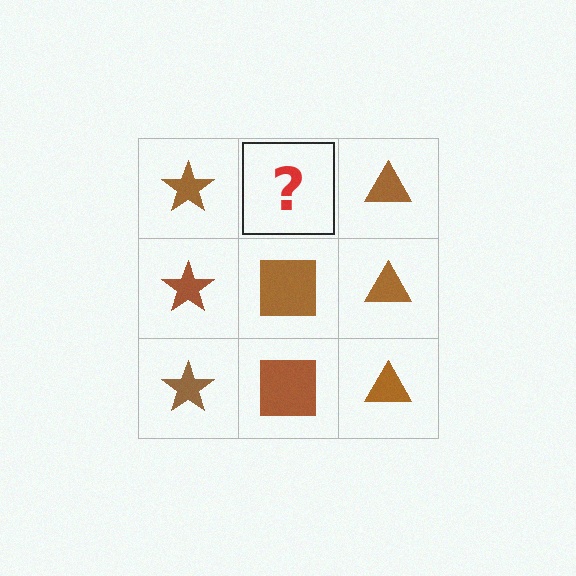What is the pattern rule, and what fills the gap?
The rule is that each column has a consistent shape. The gap should be filled with a brown square.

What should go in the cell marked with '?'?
The missing cell should contain a brown square.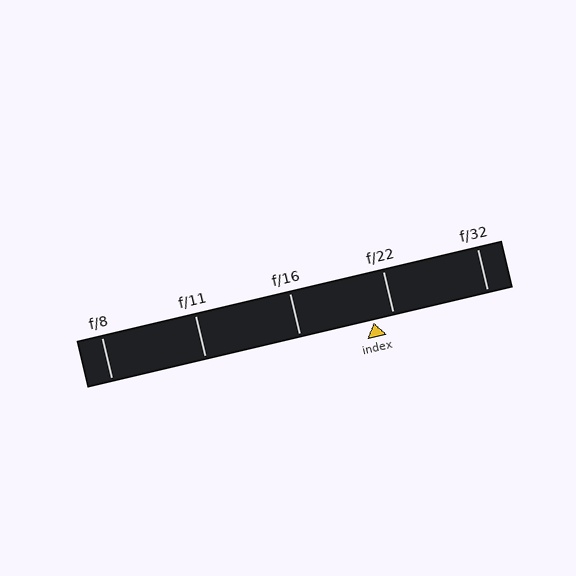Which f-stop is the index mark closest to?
The index mark is closest to f/22.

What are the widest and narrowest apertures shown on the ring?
The widest aperture shown is f/8 and the narrowest is f/32.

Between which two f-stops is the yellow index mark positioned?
The index mark is between f/16 and f/22.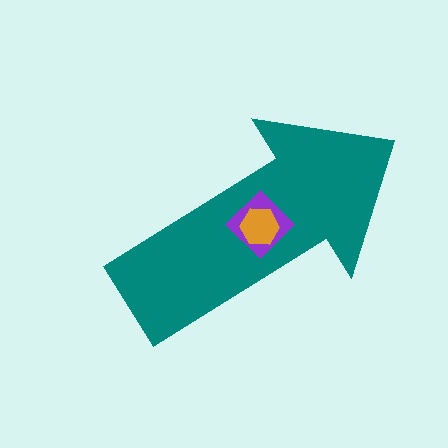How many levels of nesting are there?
3.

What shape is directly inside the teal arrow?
The purple diamond.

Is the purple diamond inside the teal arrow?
Yes.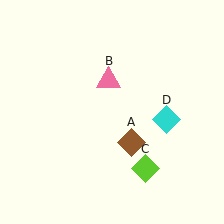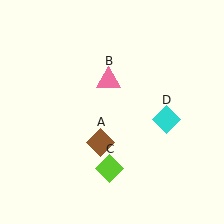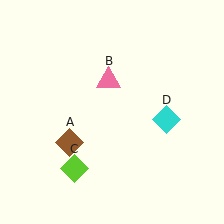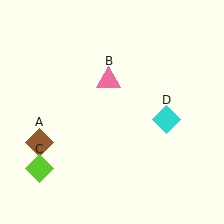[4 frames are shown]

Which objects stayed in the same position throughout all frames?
Pink triangle (object B) and cyan diamond (object D) remained stationary.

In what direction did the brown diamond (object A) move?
The brown diamond (object A) moved left.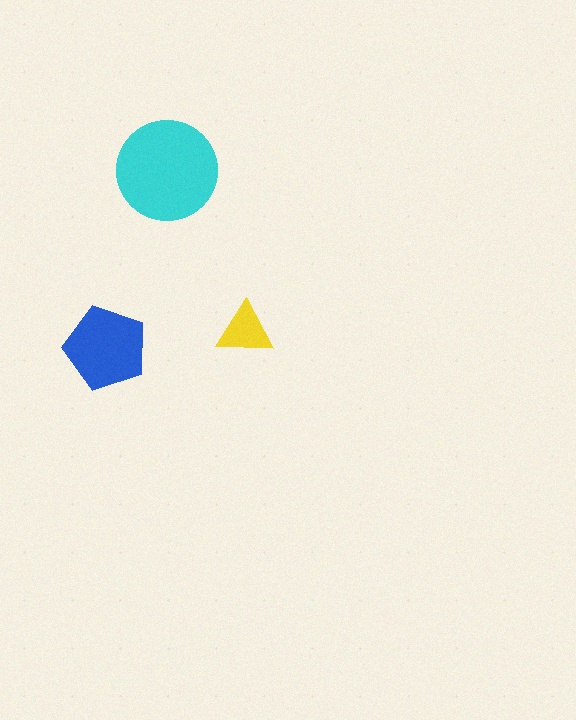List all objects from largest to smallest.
The cyan circle, the blue pentagon, the yellow triangle.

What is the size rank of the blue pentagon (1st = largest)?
2nd.